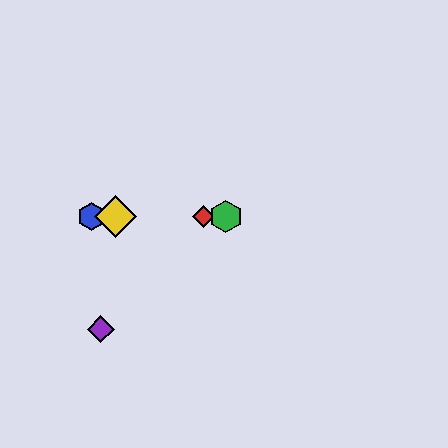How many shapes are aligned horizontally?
4 shapes (the red diamond, the blue hexagon, the green hexagon, the yellow diamond) are aligned horizontally.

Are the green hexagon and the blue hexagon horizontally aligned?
Yes, both are at y≈216.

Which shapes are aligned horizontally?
The red diamond, the blue hexagon, the green hexagon, the yellow diamond are aligned horizontally.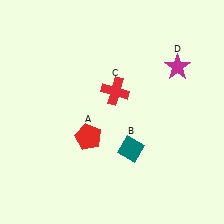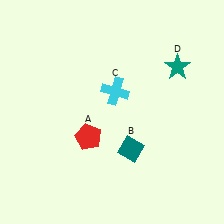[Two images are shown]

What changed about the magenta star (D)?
In Image 1, D is magenta. In Image 2, it changed to teal.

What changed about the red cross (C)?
In Image 1, C is red. In Image 2, it changed to cyan.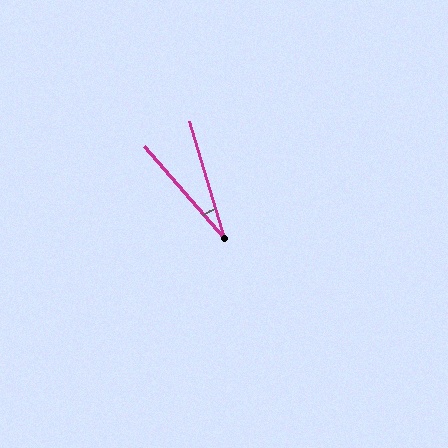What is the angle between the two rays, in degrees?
Approximately 24 degrees.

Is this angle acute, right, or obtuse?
It is acute.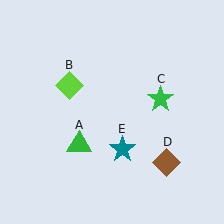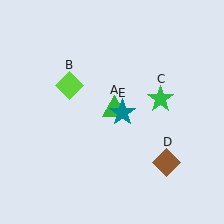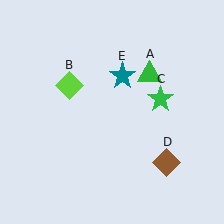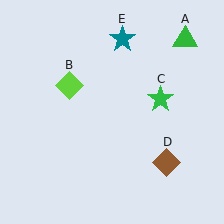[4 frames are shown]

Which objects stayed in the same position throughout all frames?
Lime diamond (object B) and green star (object C) and brown diamond (object D) remained stationary.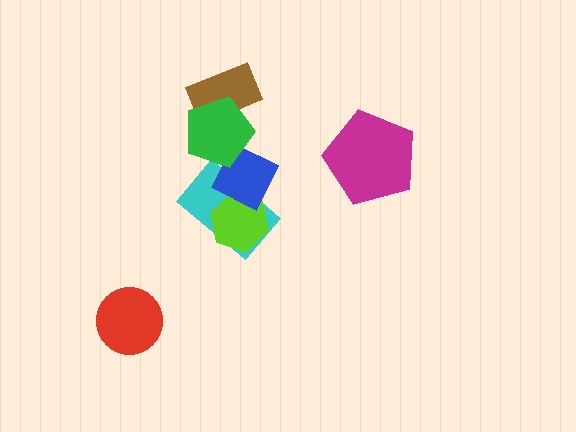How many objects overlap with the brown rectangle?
1 object overlaps with the brown rectangle.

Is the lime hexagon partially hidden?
Yes, it is partially covered by another shape.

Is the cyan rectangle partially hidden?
Yes, it is partially covered by another shape.